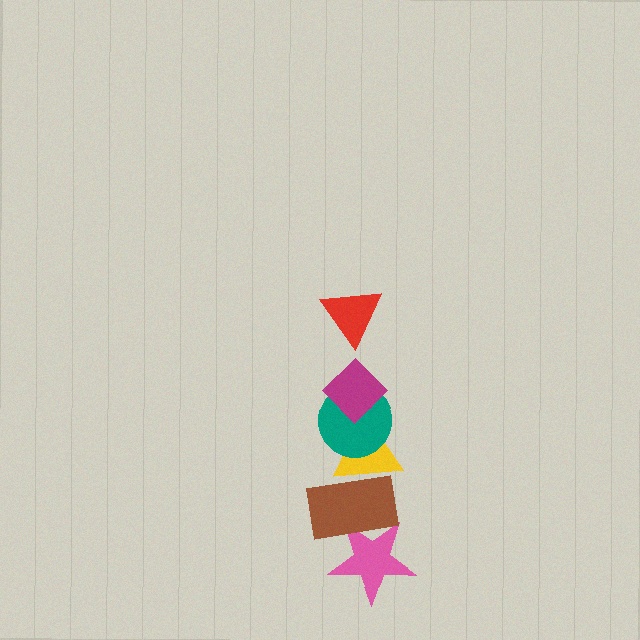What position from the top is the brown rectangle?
The brown rectangle is 5th from the top.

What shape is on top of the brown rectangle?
The yellow triangle is on top of the brown rectangle.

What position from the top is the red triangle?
The red triangle is 1st from the top.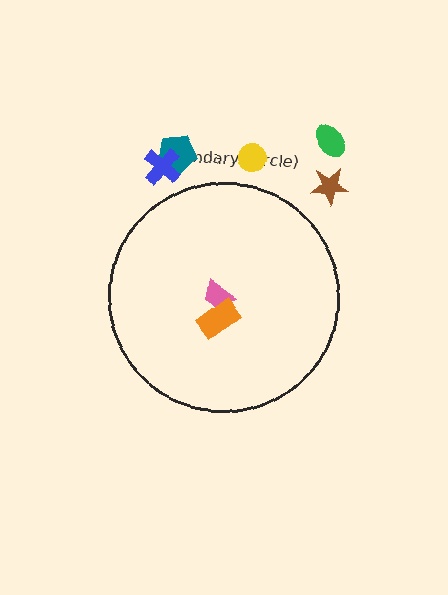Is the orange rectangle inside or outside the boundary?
Inside.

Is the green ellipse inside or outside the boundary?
Outside.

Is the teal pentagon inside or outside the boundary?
Outside.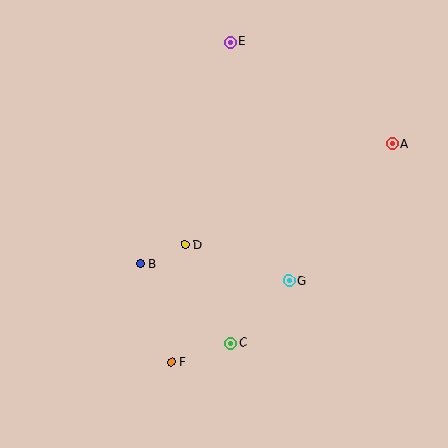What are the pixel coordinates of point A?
Point A is at (392, 144).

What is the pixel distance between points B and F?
The distance between B and F is 103 pixels.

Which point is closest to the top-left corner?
Point E is closest to the top-left corner.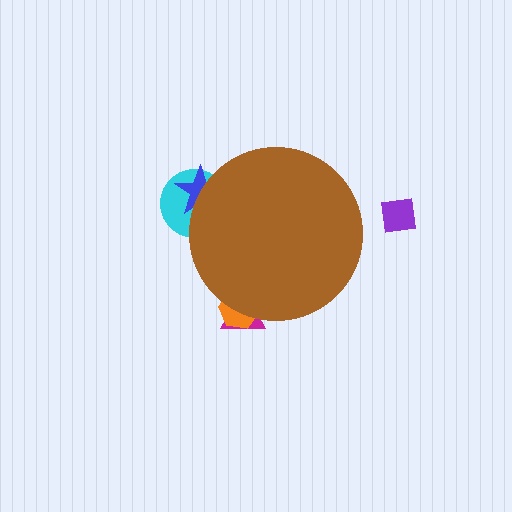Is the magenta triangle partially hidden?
Yes, the magenta triangle is partially hidden behind the brown circle.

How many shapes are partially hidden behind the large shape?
4 shapes are partially hidden.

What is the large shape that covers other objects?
A brown circle.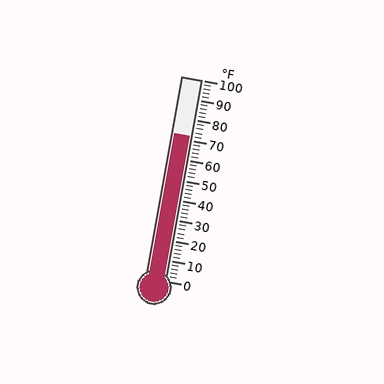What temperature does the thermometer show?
The thermometer shows approximately 72°F.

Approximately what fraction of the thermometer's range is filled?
The thermometer is filled to approximately 70% of its range.